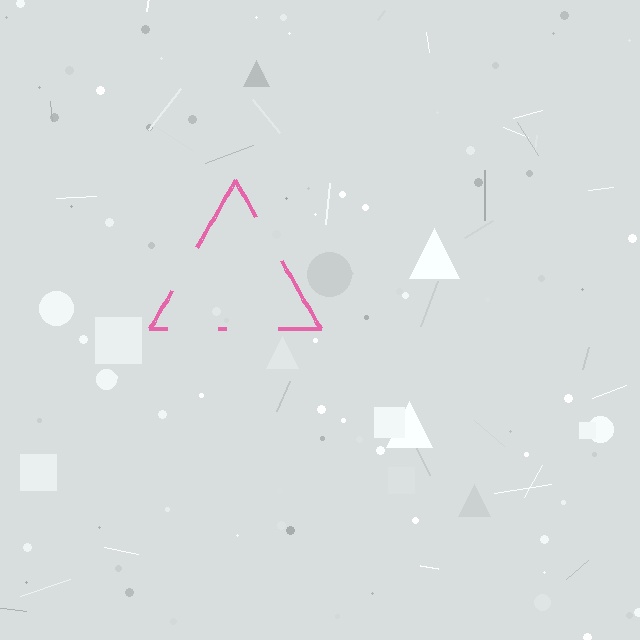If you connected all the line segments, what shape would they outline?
They would outline a triangle.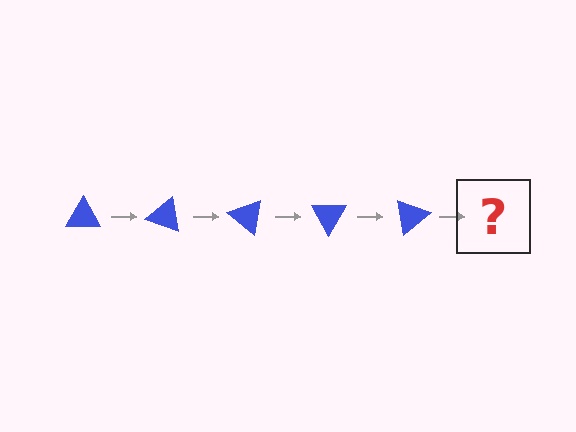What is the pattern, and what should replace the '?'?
The pattern is that the triangle rotates 20 degrees each step. The '?' should be a blue triangle rotated 100 degrees.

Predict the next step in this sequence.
The next step is a blue triangle rotated 100 degrees.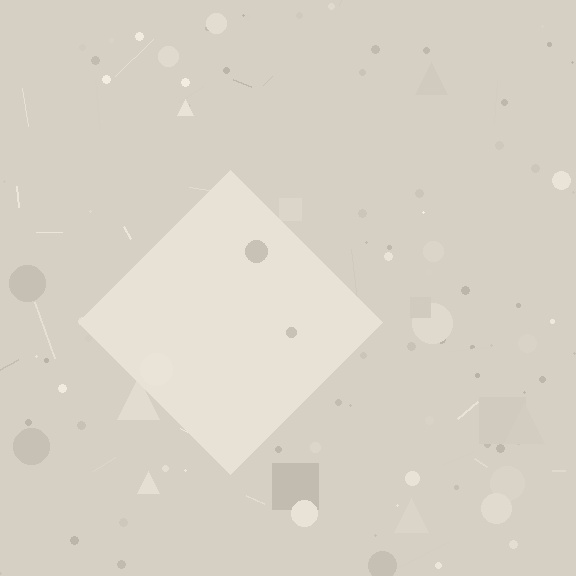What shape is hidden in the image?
A diamond is hidden in the image.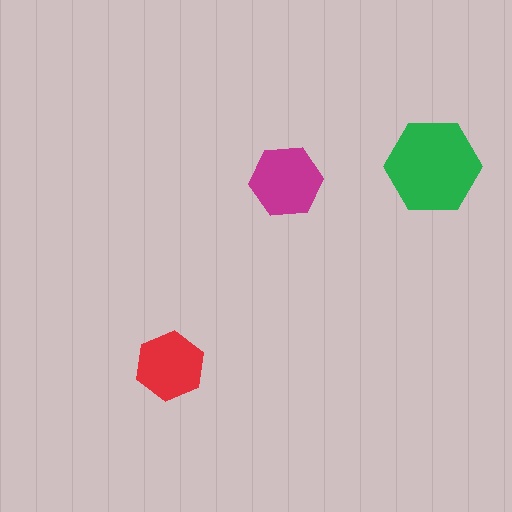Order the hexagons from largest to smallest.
the green one, the magenta one, the red one.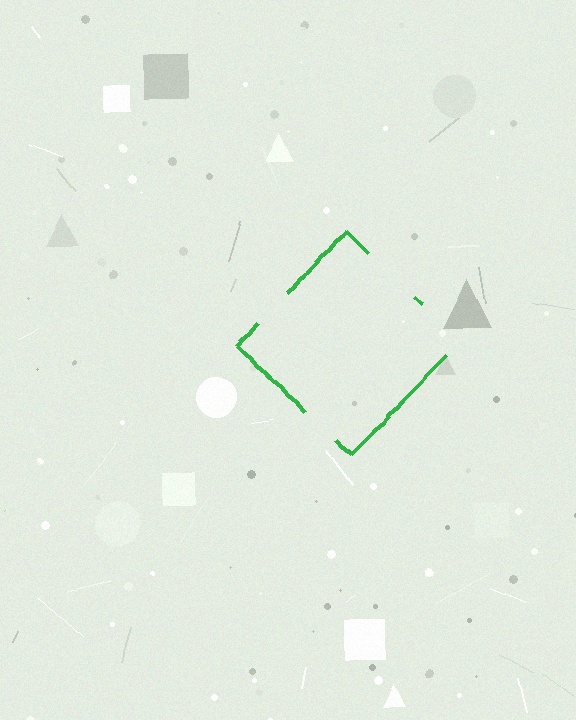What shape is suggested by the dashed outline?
The dashed outline suggests a diamond.